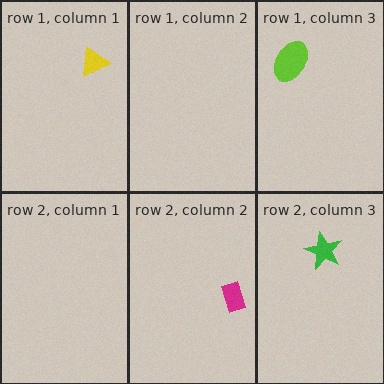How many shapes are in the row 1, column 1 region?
1.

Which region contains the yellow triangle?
The row 1, column 1 region.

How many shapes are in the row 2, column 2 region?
1.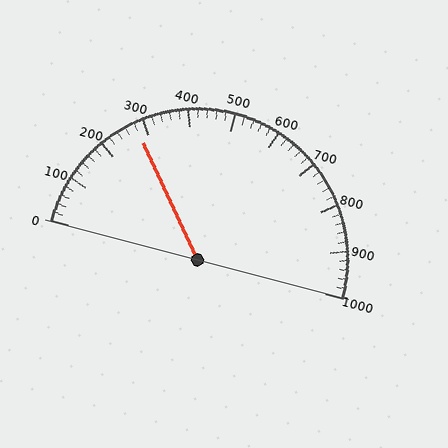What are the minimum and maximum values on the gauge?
The gauge ranges from 0 to 1000.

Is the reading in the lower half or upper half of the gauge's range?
The reading is in the lower half of the range (0 to 1000).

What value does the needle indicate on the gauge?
The needle indicates approximately 280.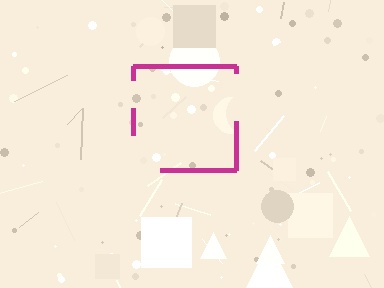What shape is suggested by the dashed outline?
The dashed outline suggests a square.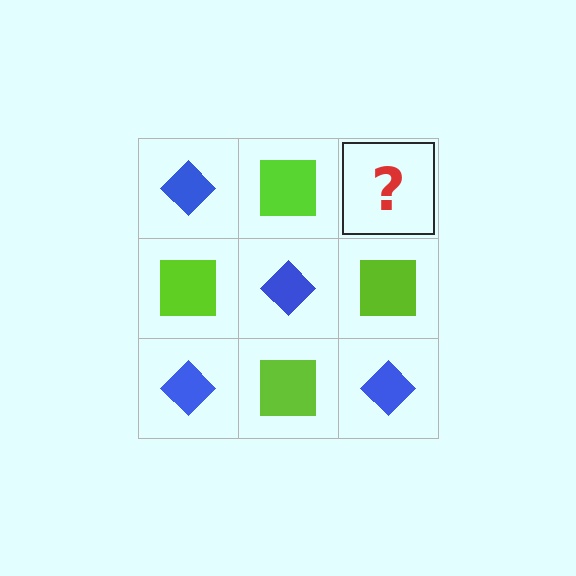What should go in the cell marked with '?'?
The missing cell should contain a blue diamond.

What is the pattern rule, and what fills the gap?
The rule is that it alternates blue diamond and lime square in a checkerboard pattern. The gap should be filled with a blue diamond.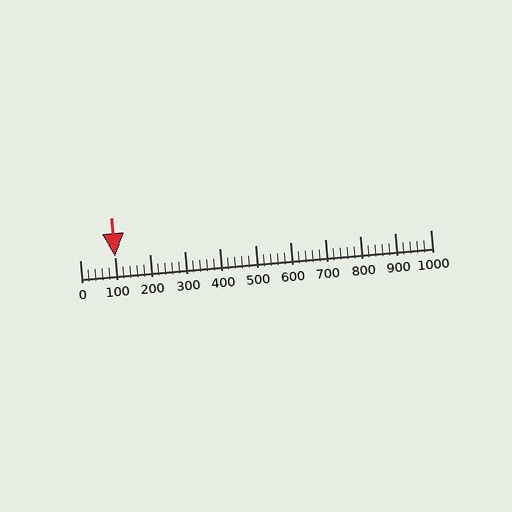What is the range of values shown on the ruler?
The ruler shows values from 0 to 1000.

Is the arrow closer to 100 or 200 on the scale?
The arrow is closer to 100.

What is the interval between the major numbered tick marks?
The major tick marks are spaced 100 units apart.